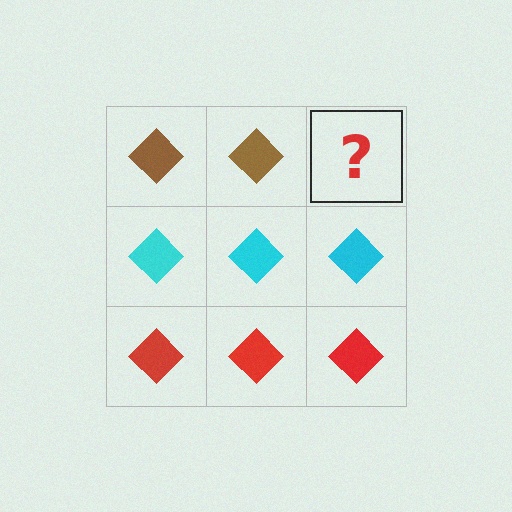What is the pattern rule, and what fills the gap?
The rule is that each row has a consistent color. The gap should be filled with a brown diamond.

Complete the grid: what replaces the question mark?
The question mark should be replaced with a brown diamond.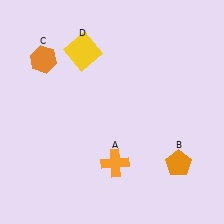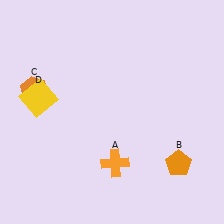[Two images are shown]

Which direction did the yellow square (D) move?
The yellow square (D) moved down.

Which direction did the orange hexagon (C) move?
The orange hexagon (C) moved down.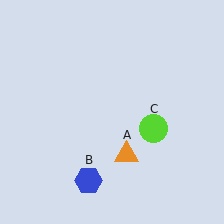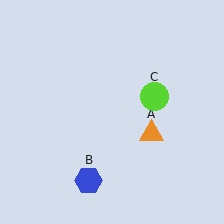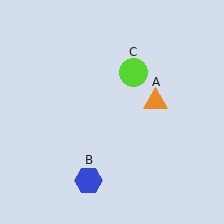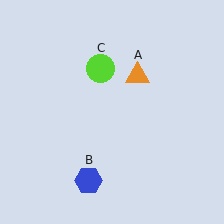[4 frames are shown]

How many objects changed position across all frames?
2 objects changed position: orange triangle (object A), lime circle (object C).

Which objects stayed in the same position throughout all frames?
Blue hexagon (object B) remained stationary.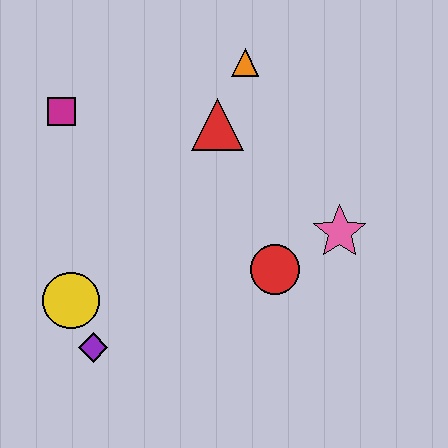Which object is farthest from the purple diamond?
The orange triangle is farthest from the purple diamond.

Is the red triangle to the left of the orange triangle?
Yes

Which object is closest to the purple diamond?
The yellow circle is closest to the purple diamond.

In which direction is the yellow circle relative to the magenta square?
The yellow circle is below the magenta square.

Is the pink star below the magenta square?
Yes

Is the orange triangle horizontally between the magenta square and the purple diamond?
No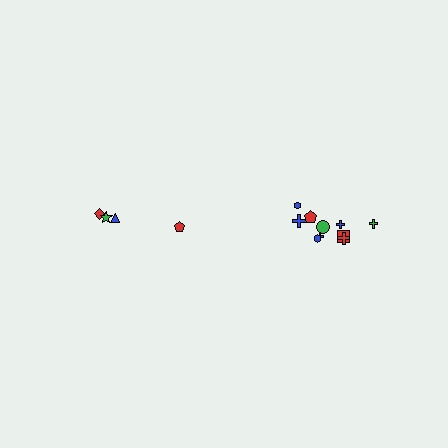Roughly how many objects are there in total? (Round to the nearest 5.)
Roughly 15 objects in total.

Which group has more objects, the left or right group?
The right group.